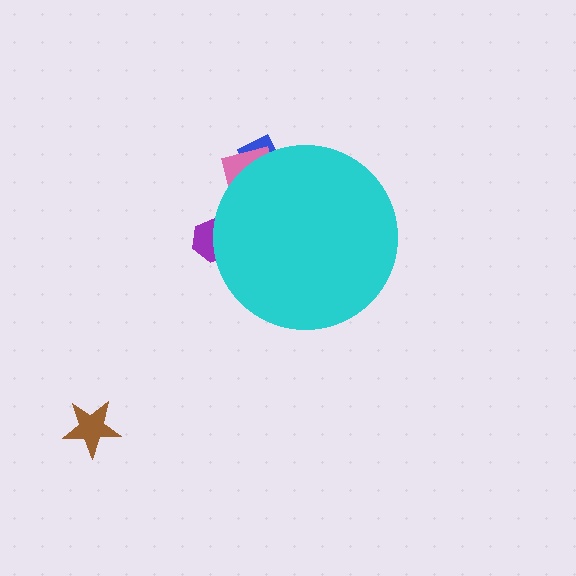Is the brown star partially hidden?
No, the brown star is fully visible.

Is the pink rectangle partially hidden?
Yes, the pink rectangle is partially hidden behind the cyan circle.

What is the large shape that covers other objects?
A cyan circle.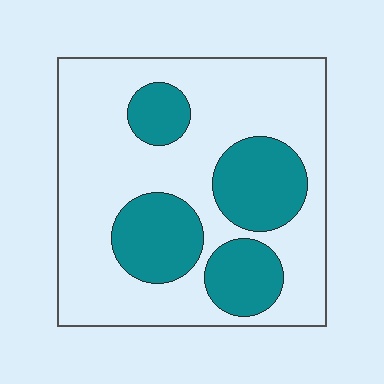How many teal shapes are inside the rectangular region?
4.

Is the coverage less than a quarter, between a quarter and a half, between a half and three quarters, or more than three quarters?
Between a quarter and a half.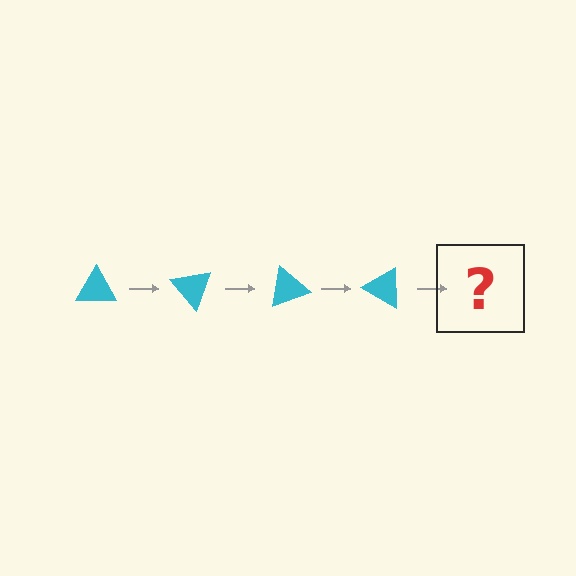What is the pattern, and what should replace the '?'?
The pattern is that the triangle rotates 50 degrees each step. The '?' should be a cyan triangle rotated 200 degrees.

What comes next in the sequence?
The next element should be a cyan triangle rotated 200 degrees.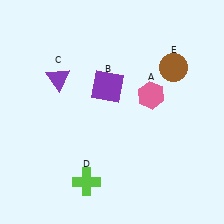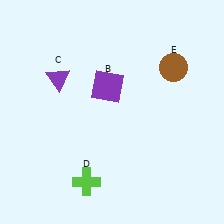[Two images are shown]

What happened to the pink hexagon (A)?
The pink hexagon (A) was removed in Image 2. It was in the top-right area of Image 1.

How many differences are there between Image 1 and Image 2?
There is 1 difference between the two images.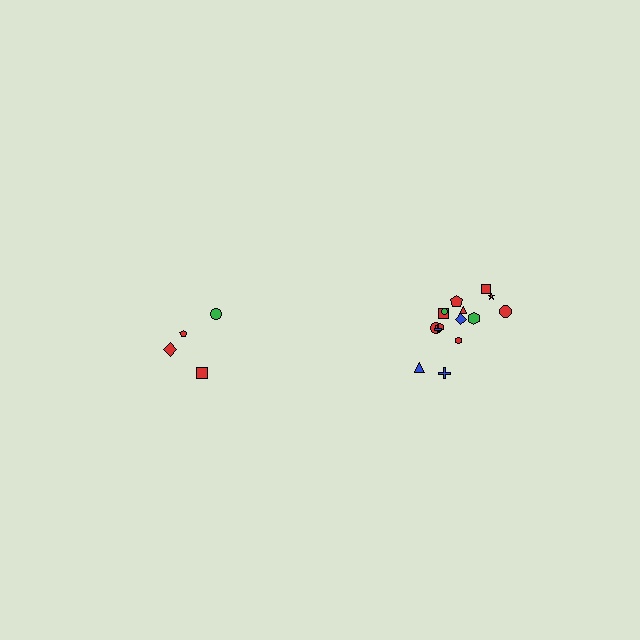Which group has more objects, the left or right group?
The right group.